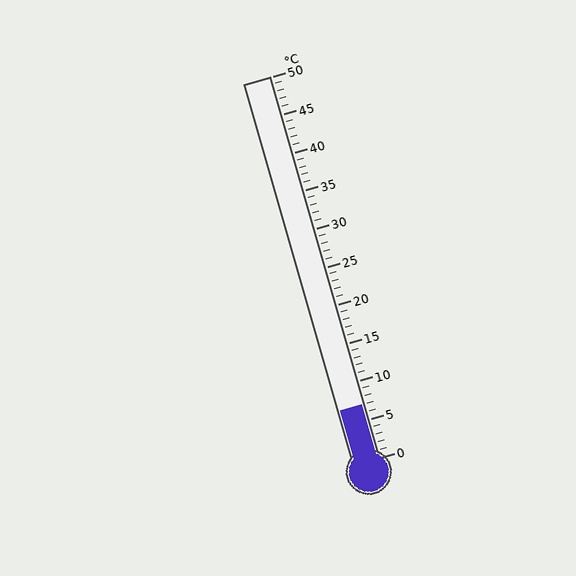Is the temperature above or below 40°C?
The temperature is below 40°C.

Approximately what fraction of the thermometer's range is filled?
The thermometer is filled to approximately 15% of its range.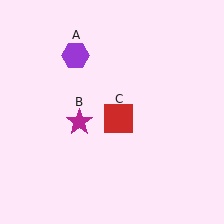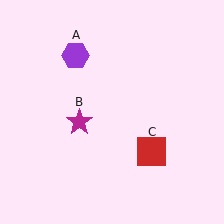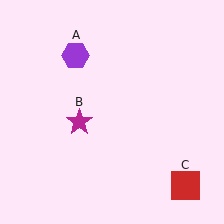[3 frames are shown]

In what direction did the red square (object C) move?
The red square (object C) moved down and to the right.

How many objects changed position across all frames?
1 object changed position: red square (object C).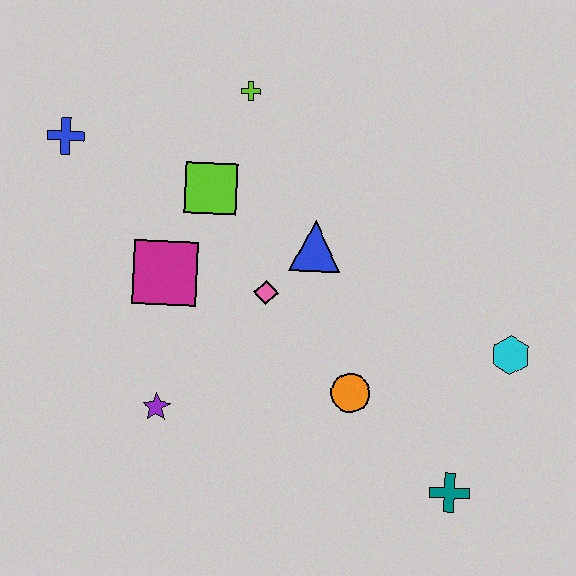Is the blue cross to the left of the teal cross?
Yes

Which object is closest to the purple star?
The magenta square is closest to the purple star.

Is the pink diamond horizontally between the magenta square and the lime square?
No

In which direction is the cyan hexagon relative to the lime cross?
The cyan hexagon is to the right of the lime cross.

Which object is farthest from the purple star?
The cyan hexagon is farthest from the purple star.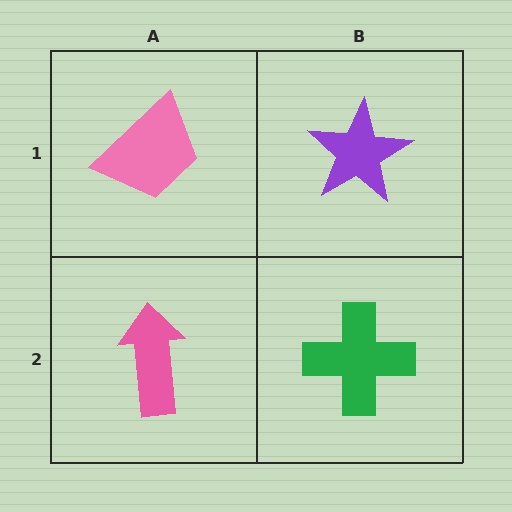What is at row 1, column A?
A pink trapezoid.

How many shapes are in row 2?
2 shapes.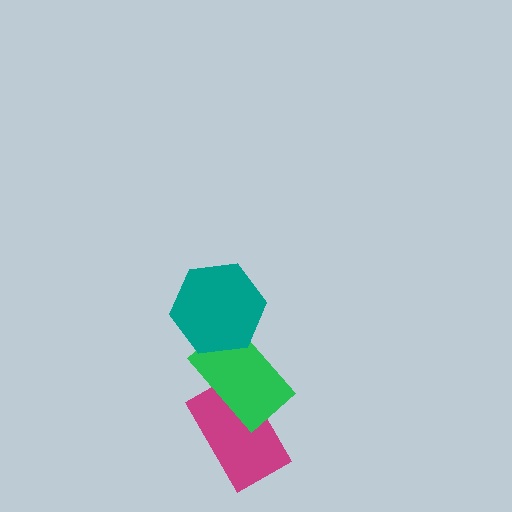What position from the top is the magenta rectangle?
The magenta rectangle is 3rd from the top.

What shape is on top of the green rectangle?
The teal hexagon is on top of the green rectangle.